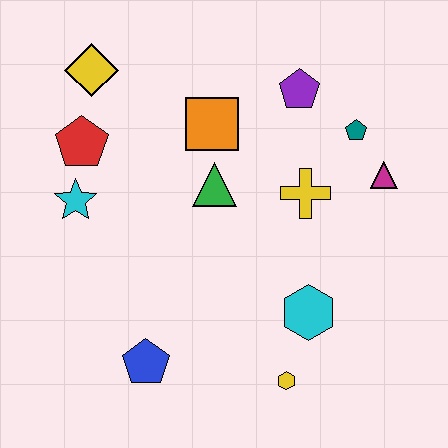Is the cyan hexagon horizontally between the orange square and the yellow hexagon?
No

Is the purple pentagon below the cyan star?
No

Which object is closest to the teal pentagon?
The magenta triangle is closest to the teal pentagon.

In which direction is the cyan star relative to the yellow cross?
The cyan star is to the left of the yellow cross.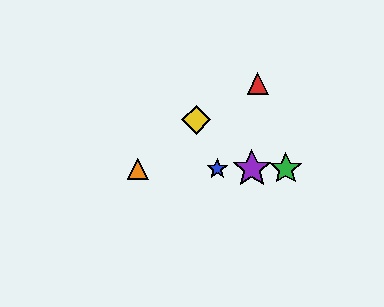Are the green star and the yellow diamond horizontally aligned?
No, the green star is at y≈169 and the yellow diamond is at y≈120.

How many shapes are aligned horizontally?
4 shapes (the blue star, the green star, the purple star, the orange triangle) are aligned horizontally.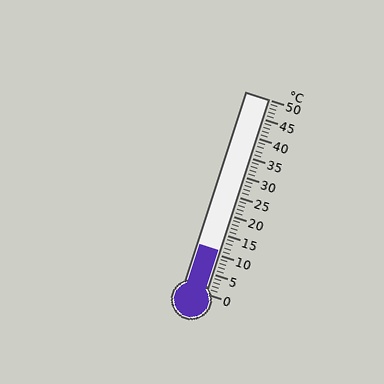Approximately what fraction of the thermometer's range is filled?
The thermometer is filled to approximately 20% of its range.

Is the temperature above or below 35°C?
The temperature is below 35°C.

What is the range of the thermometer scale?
The thermometer scale ranges from 0°C to 50°C.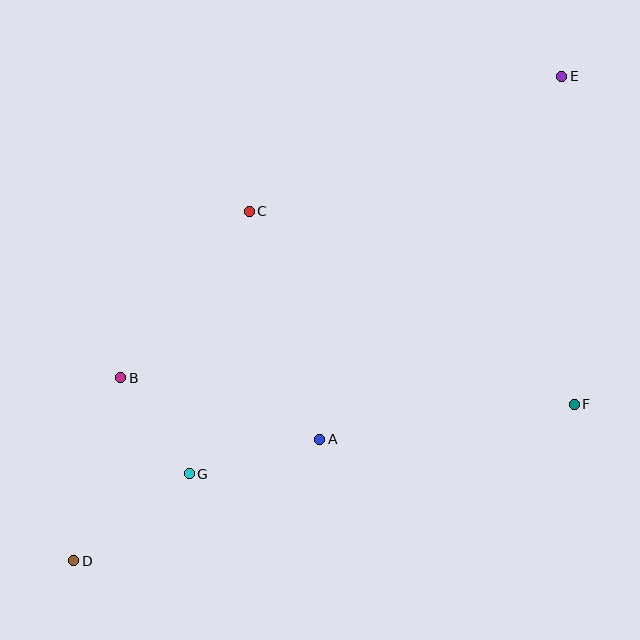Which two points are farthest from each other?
Points D and E are farthest from each other.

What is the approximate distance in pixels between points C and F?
The distance between C and F is approximately 378 pixels.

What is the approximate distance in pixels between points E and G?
The distance between E and G is approximately 545 pixels.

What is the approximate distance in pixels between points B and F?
The distance between B and F is approximately 454 pixels.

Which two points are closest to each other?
Points B and G are closest to each other.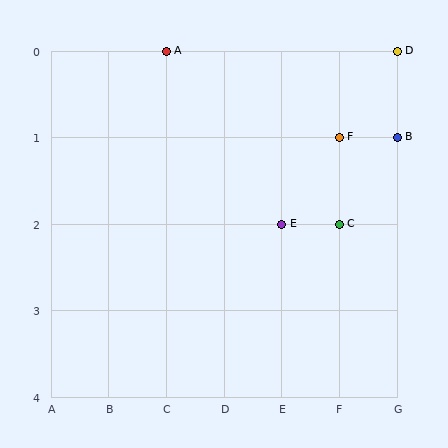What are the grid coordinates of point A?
Point A is at grid coordinates (C, 0).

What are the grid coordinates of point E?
Point E is at grid coordinates (E, 2).